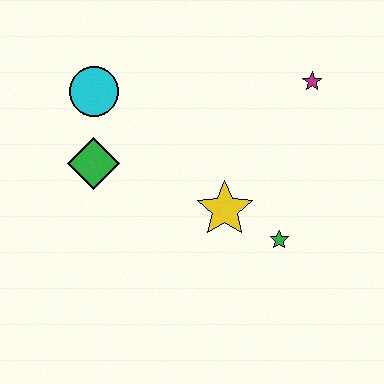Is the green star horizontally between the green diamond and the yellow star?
No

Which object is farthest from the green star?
The cyan circle is farthest from the green star.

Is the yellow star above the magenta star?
No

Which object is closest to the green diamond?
The cyan circle is closest to the green diamond.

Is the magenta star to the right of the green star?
Yes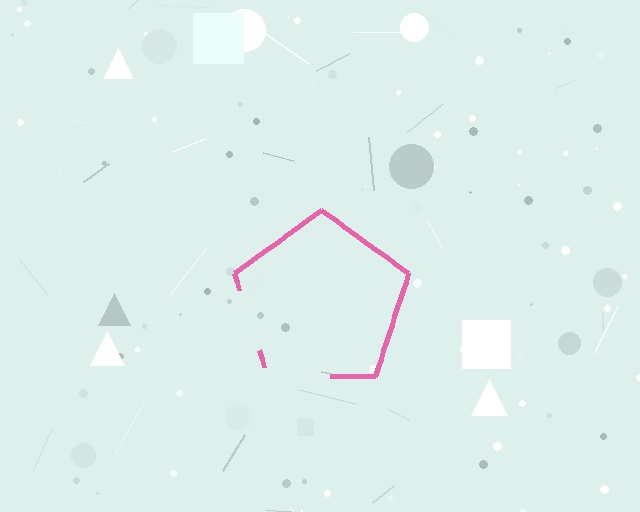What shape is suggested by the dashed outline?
The dashed outline suggests a pentagon.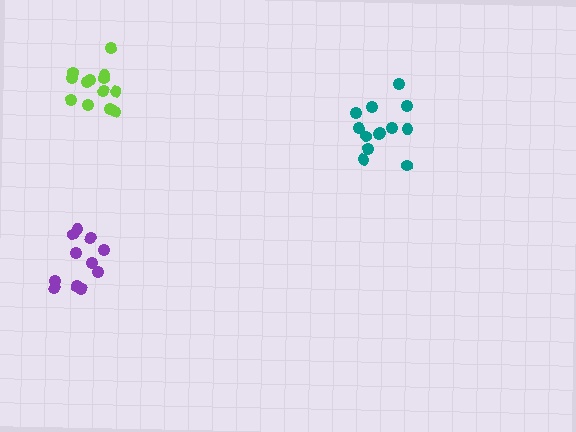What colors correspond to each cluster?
The clusters are colored: lime, teal, purple.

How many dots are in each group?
Group 1: 13 dots, Group 2: 13 dots, Group 3: 11 dots (37 total).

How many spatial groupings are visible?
There are 3 spatial groupings.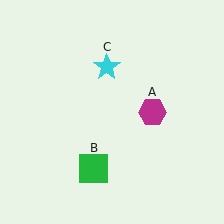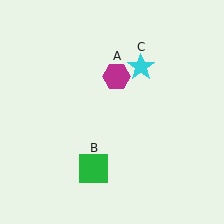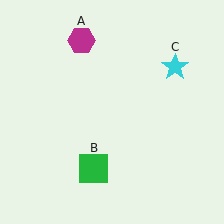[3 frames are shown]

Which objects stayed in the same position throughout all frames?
Green square (object B) remained stationary.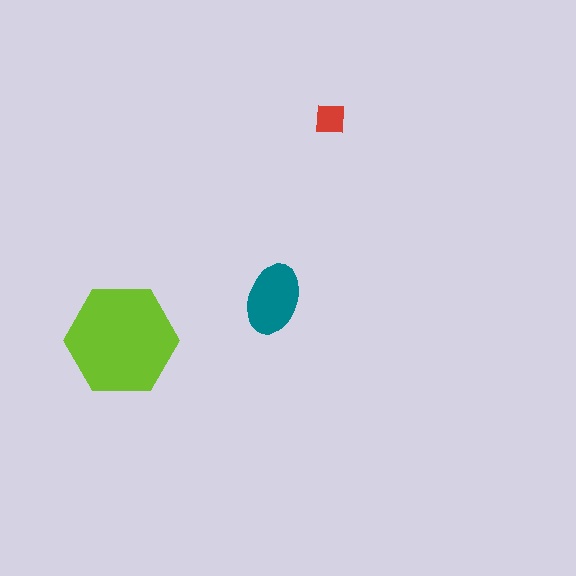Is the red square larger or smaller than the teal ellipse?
Smaller.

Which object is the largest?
The lime hexagon.